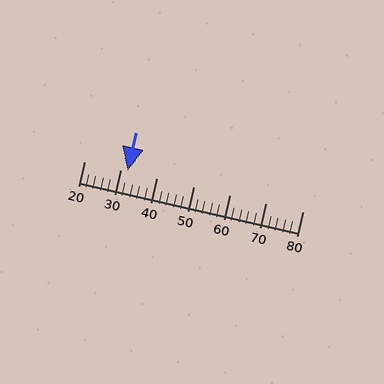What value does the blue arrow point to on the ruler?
The blue arrow points to approximately 32.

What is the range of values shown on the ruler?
The ruler shows values from 20 to 80.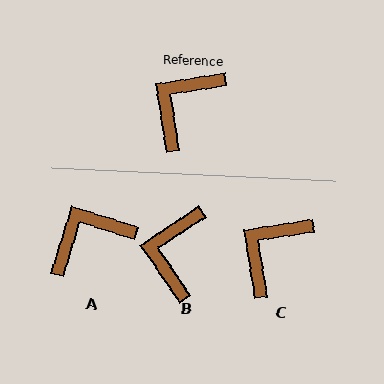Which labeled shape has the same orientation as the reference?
C.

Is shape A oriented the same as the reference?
No, it is off by about 27 degrees.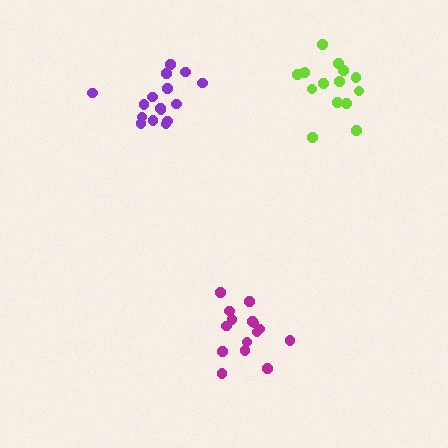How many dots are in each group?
Group 1: 15 dots, Group 2: 16 dots, Group 3: 15 dots (46 total).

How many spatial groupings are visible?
There are 3 spatial groupings.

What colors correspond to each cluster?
The clusters are colored: magenta, purple, lime.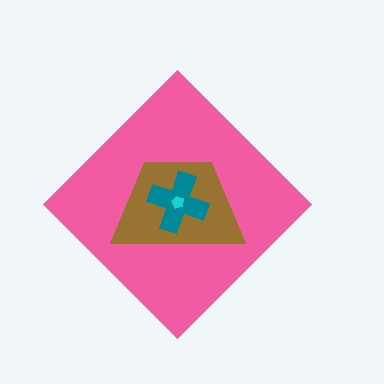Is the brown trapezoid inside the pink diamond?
Yes.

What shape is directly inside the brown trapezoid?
The teal cross.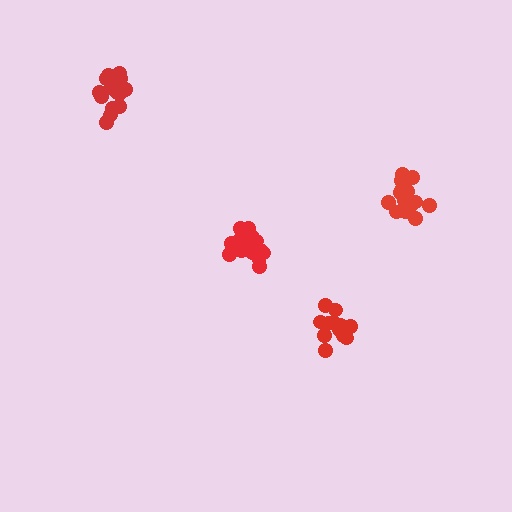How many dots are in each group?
Group 1: 17 dots, Group 2: 17 dots, Group 3: 16 dots, Group 4: 20 dots (70 total).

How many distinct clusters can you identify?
There are 4 distinct clusters.